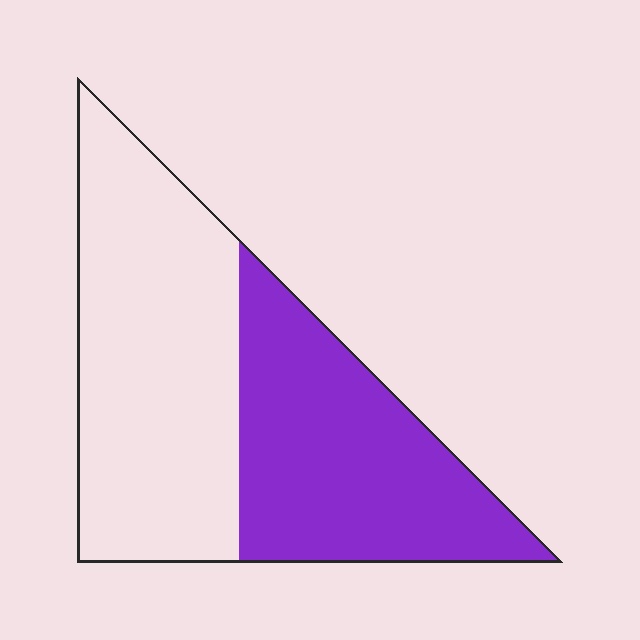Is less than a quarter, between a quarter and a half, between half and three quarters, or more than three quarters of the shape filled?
Between a quarter and a half.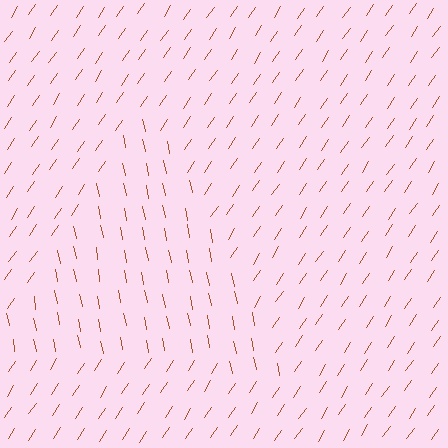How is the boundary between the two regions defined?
The boundary is defined purely by a change in line orientation (approximately 45 degrees difference). All lines are the same color and thickness.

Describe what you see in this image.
The image is filled with small brown line segments. A triangle region in the image has lines oriented differently from the surrounding lines, creating a visible texture boundary.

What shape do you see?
I see a triangle.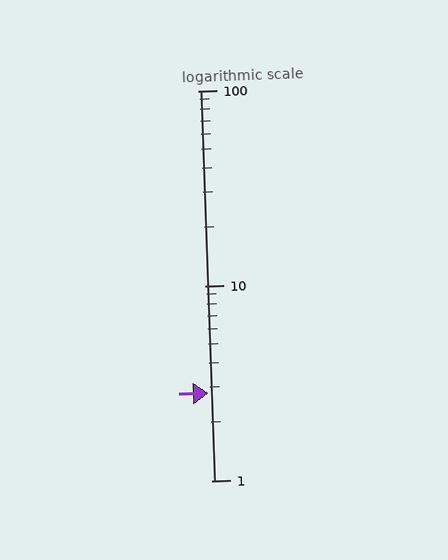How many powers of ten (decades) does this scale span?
The scale spans 2 decades, from 1 to 100.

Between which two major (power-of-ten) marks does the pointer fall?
The pointer is between 1 and 10.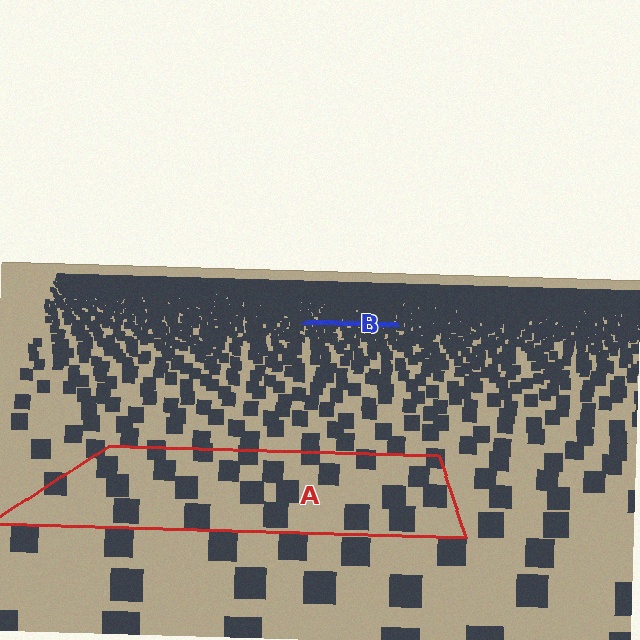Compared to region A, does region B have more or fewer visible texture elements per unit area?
Region B has more texture elements per unit area — they are packed more densely because it is farther away.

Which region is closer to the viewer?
Region A is closer. The texture elements there are larger and more spread out.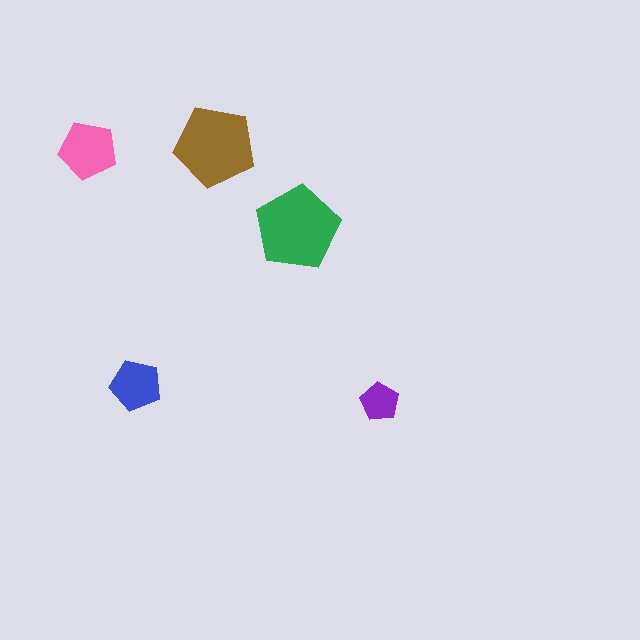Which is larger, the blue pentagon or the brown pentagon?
The brown one.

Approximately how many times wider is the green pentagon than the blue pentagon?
About 1.5 times wider.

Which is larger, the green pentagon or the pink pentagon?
The green one.